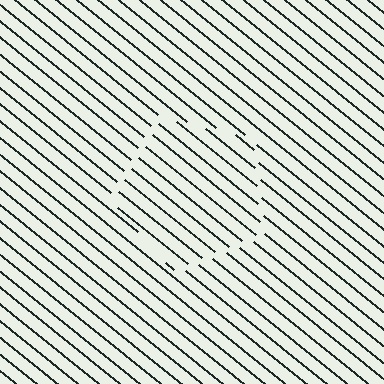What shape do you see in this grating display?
An illusory pentagon. The interior of the shape contains the same grating, shifted by half a period — the contour is defined by the phase discontinuity where line-ends from the inner and outer gratings abut.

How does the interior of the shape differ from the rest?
The interior of the shape contains the same grating, shifted by half a period — the contour is defined by the phase discontinuity where line-ends from the inner and outer gratings abut.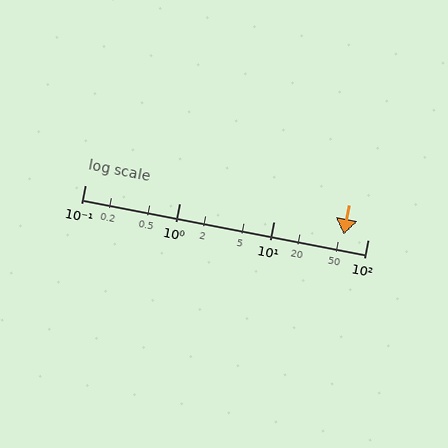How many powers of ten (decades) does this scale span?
The scale spans 3 decades, from 0.1 to 100.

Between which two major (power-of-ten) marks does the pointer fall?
The pointer is between 10 and 100.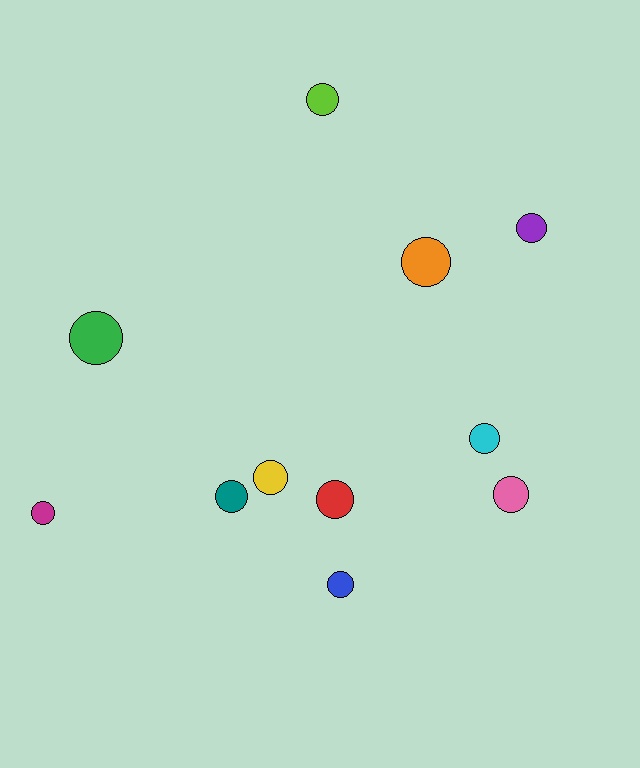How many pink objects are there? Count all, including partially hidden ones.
There is 1 pink object.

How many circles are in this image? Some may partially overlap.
There are 11 circles.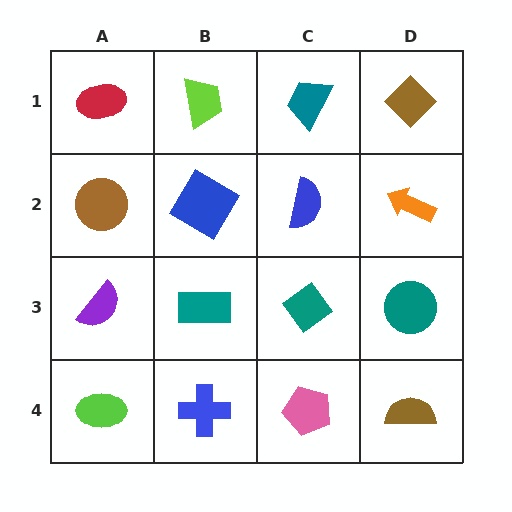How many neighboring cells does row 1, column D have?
2.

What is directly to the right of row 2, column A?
A blue diamond.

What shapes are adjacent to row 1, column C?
A blue semicircle (row 2, column C), a lime trapezoid (row 1, column B), a brown diamond (row 1, column D).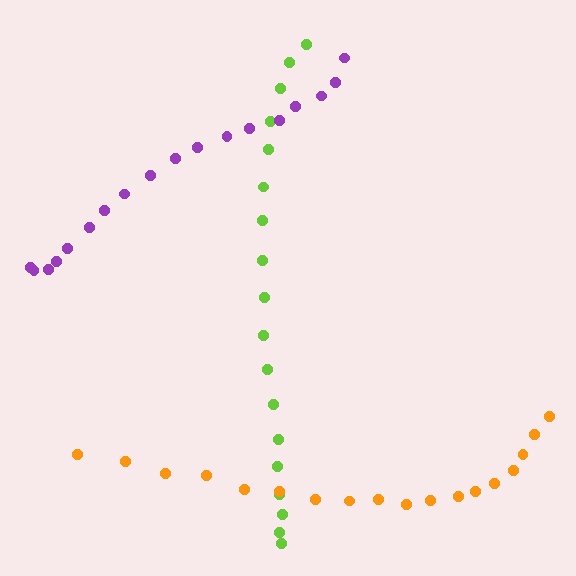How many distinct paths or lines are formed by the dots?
There are 3 distinct paths.